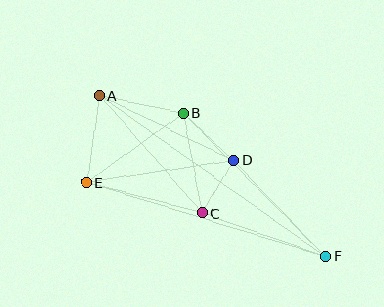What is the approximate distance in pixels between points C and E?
The distance between C and E is approximately 119 pixels.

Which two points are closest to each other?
Points C and D are closest to each other.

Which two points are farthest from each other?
Points A and F are farthest from each other.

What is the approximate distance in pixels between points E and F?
The distance between E and F is approximately 250 pixels.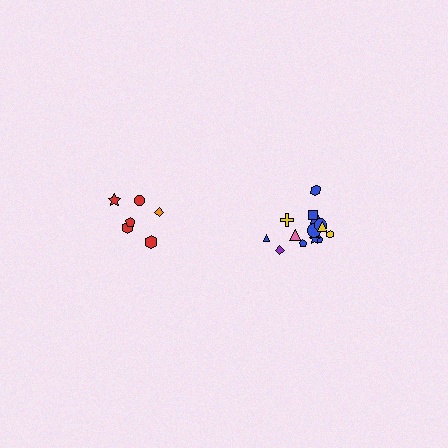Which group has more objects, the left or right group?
The right group.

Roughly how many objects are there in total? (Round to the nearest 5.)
Roughly 20 objects in total.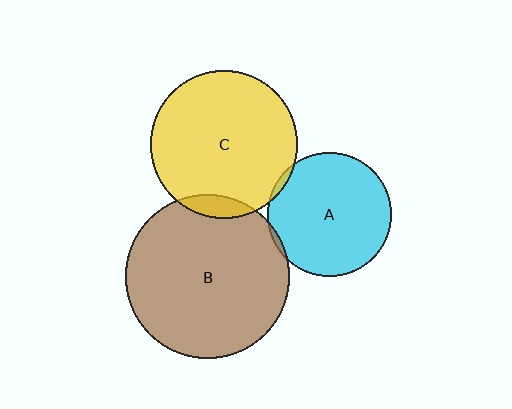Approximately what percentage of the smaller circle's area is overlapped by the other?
Approximately 5%.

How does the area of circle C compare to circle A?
Approximately 1.4 times.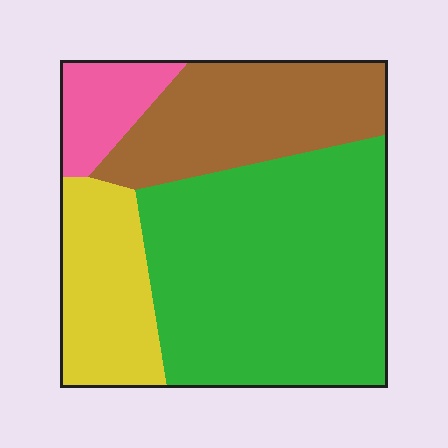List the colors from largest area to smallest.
From largest to smallest: green, brown, yellow, pink.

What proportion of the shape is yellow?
Yellow takes up about one sixth (1/6) of the shape.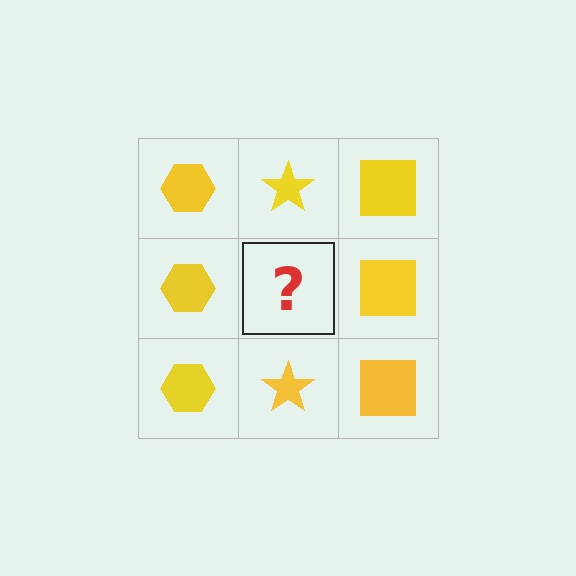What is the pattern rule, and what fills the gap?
The rule is that each column has a consistent shape. The gap should be filled with a yellow star.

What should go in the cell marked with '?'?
The missing cell should contain a yellow star.